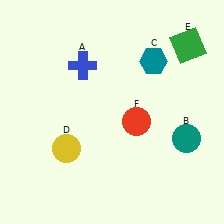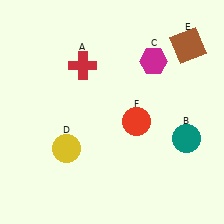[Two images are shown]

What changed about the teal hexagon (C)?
In Image 1, C is teal. In Image 2, it changed to magenta.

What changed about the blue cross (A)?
In Image 1, A is blue. In Image 2, it changed to red.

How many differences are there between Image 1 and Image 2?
There are 3 differences between the two images.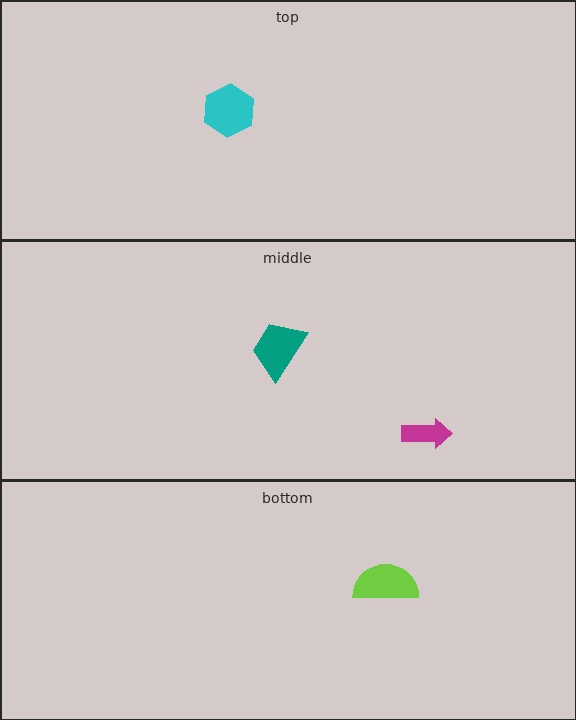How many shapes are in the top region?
1.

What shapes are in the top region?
The cyan hexagon.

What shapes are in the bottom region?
The lime semicircle.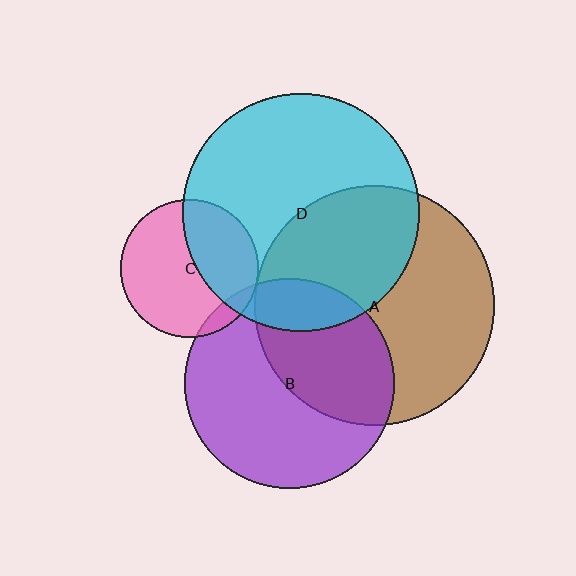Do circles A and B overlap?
Yes.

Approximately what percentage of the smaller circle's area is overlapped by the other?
Approximately 45%.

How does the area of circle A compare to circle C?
Approximately 3.0 times.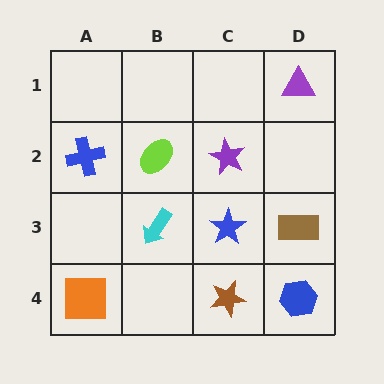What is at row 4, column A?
An orange square.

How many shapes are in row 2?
3 shapes.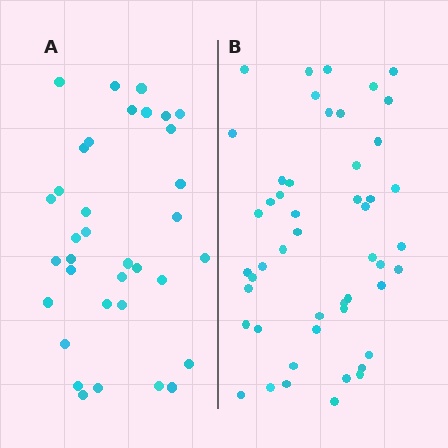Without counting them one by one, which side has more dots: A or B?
Region B (the right region) has more dots.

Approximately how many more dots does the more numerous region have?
Region B has approximately 15 more dots than region A.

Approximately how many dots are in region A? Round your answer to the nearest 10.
About 40 dots. (The exact count is 35, which rounds to 40.)